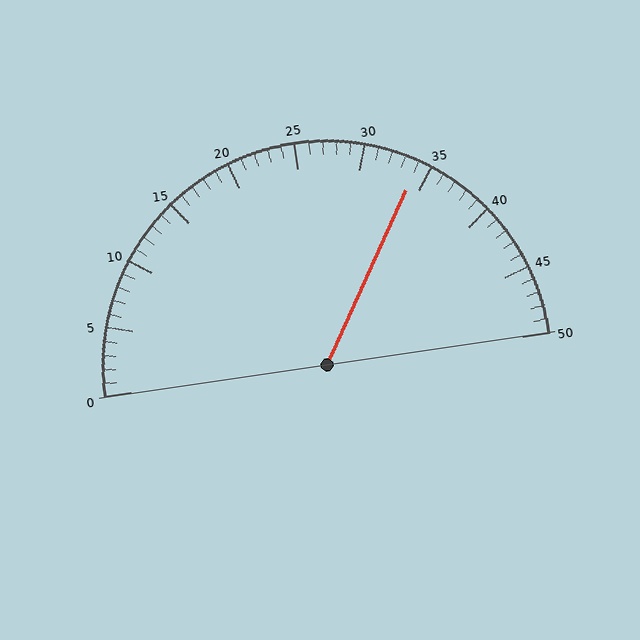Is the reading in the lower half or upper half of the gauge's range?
The reading is in the upper half of the range (0 to 50).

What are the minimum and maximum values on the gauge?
The gauge ranges from 0 to 50.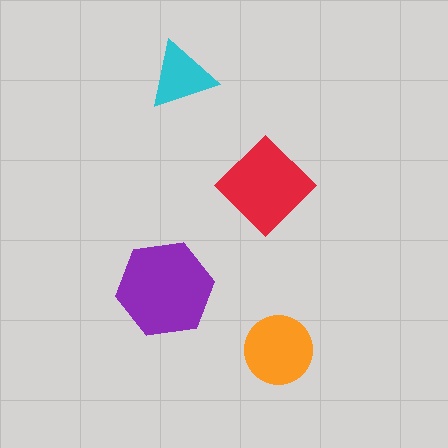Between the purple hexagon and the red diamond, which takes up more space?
The purple hexagon.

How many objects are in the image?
There are 4 objects in the image.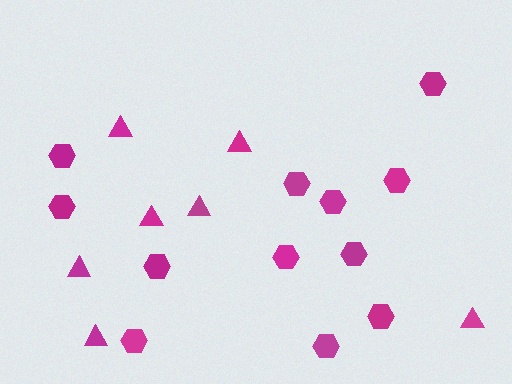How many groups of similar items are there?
There are 2 groups: one group of triangles (7) and one group of hexagons (12).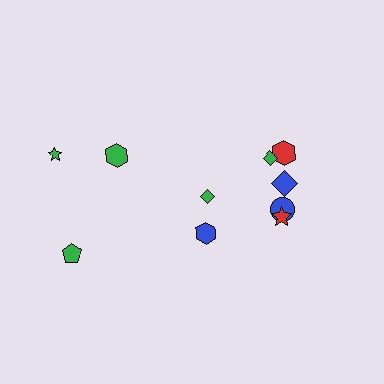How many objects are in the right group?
There are 6 objects.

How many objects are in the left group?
There are 4 objects.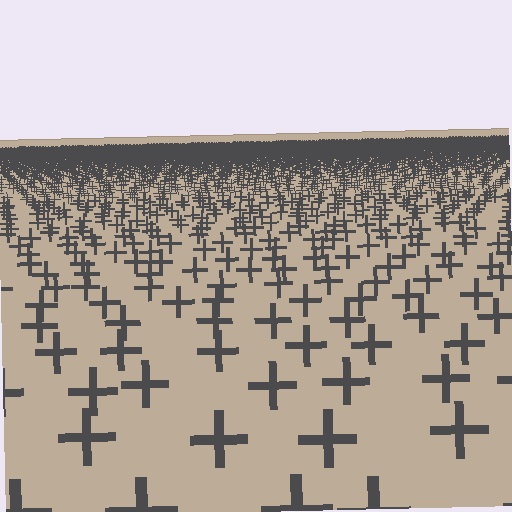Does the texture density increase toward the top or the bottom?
Density increases toward the top.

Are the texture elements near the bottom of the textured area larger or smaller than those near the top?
Larger. Near the bottom, elements are closer to the viewer and appear at a bigger on-screen size.